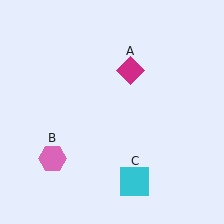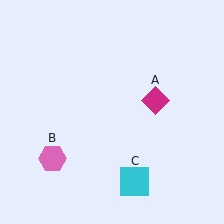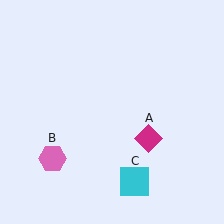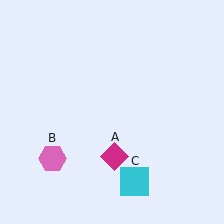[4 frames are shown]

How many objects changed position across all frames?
1 object changed position: magenta diamond (object A).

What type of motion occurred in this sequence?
The magenta diamond (object A) rotated clockwise around the center of the scene.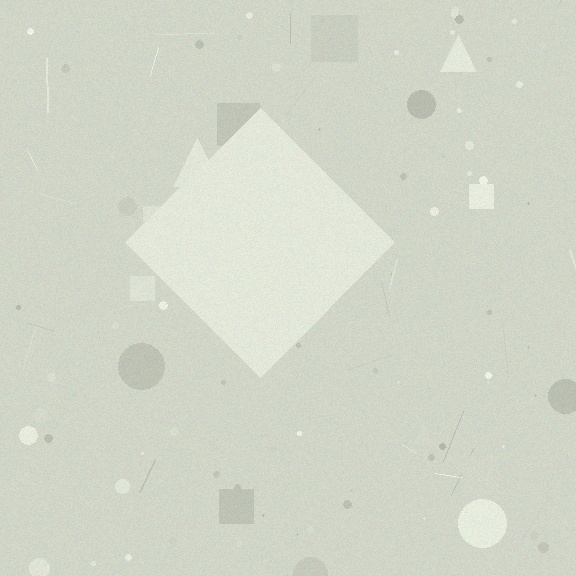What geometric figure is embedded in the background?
A diamond is embedded in the background.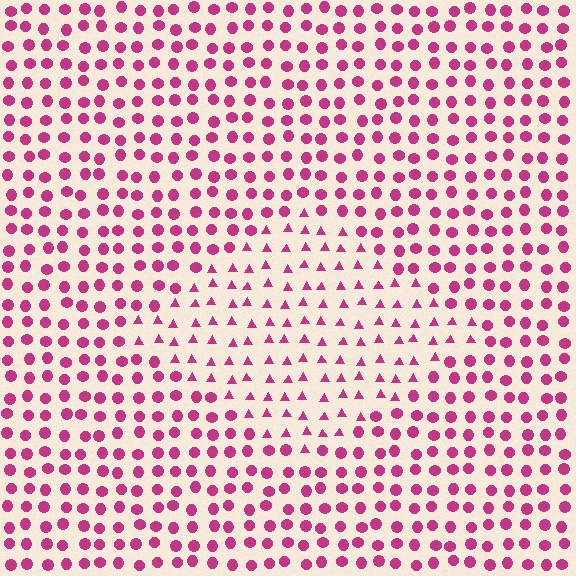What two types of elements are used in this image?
The image uses triangles inside the diamond region and circles outside it.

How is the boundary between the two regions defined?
The boundary is defined by a change in element shape: triangles inside vs. circles outside. All elements share the same color and spacing.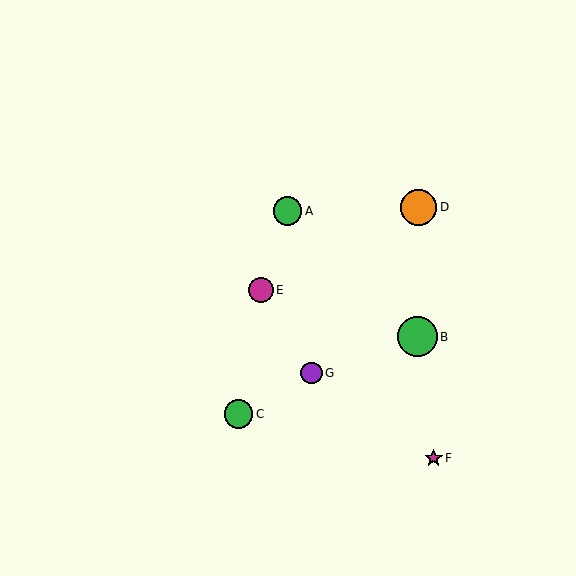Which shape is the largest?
The green circle (labeled B) is the largest.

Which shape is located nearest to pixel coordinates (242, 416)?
The green circle (labeled C) at (238, 414) is nearest to that location.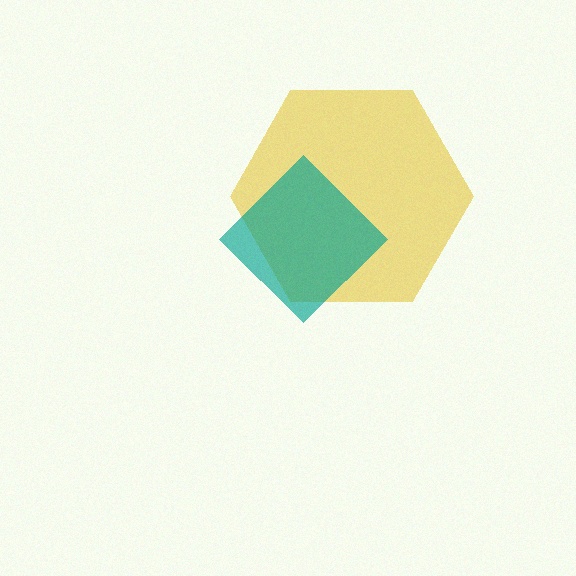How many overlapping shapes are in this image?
There are 2 overlapping shapes in the image.